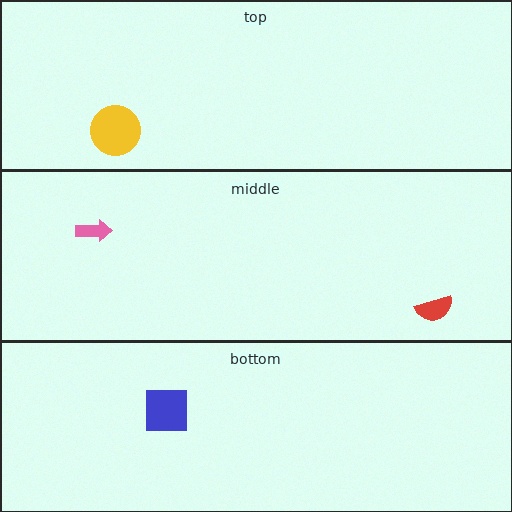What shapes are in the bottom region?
The blue square.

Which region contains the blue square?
The bottom region.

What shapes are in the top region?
The yellow circle.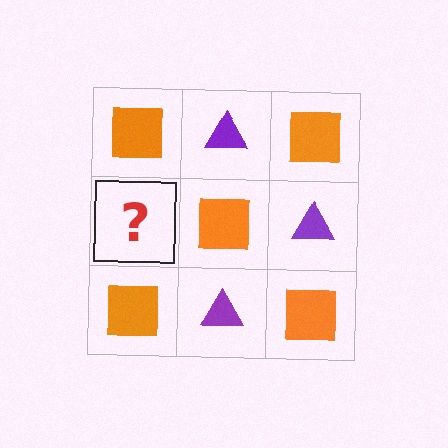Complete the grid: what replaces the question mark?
The question mark should be replaced with a purple triangle.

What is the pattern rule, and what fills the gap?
The rule is that it alternates orange square and purple triangle in a checkerboard pattern. The gap should be filled with a purple triangle.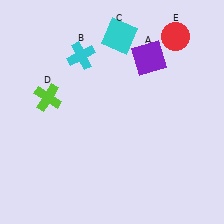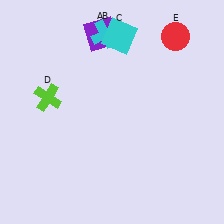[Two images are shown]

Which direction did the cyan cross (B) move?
The cyan cross (B) moved right.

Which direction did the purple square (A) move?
The purple square (A) moved left.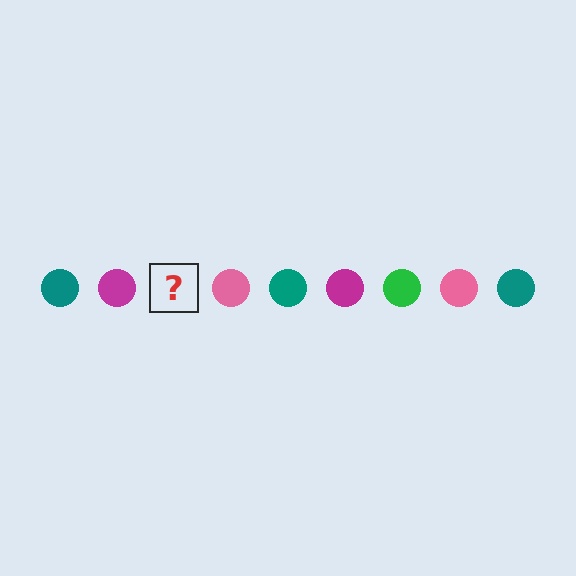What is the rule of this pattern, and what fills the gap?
The rule is that the pattern cycles through teal, magenta, green, pink circles. The gap should be filled with a green circle.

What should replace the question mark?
The question mark should be replaced with a green circle.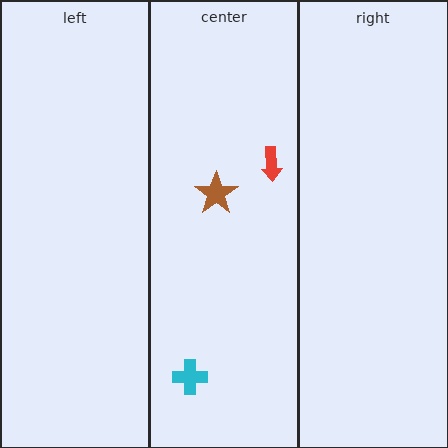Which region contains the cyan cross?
The center region.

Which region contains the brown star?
The center region.